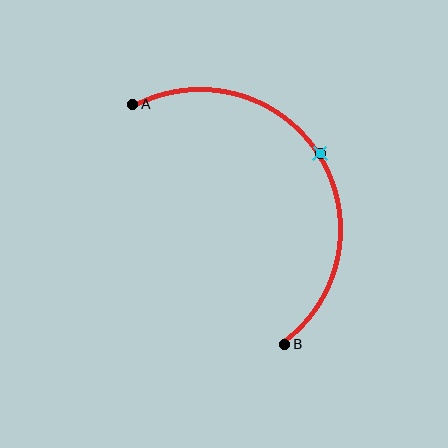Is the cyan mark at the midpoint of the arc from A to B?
Yes. The cyan mark lies on the arc at equal arc-length from both A and B — it is the arc midpoint.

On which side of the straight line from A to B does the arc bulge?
The arc bulges to the right of the straight line connecting A and B.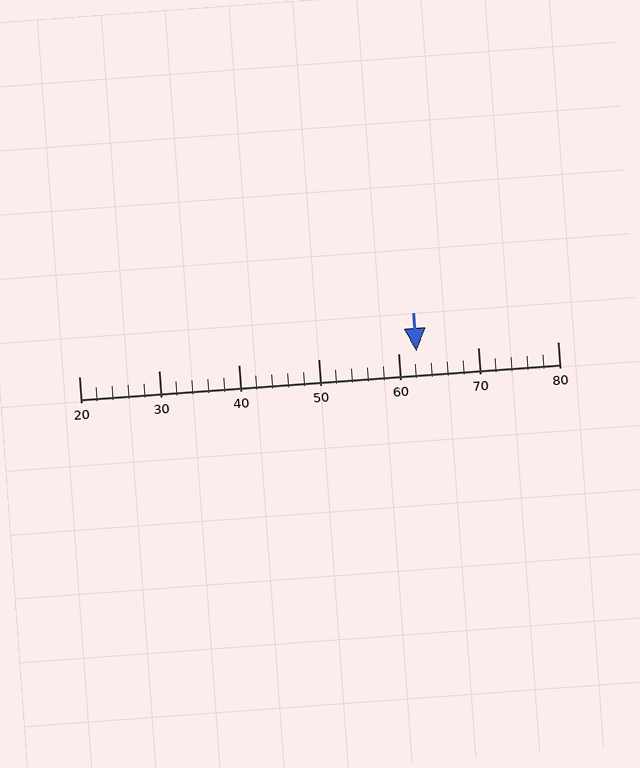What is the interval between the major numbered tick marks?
The major tick marks are spaced 10 units apart.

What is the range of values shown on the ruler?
The ruler shows values from 20 to 80.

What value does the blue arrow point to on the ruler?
The blue arrow points to approximately 62.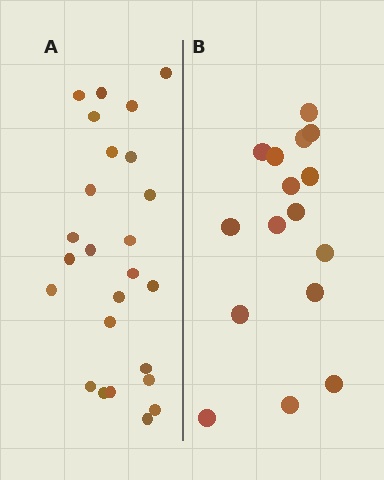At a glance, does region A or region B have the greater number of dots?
Region A (the left region) has more dots.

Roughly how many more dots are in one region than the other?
Region A has roughly 8 or so more dots than region B.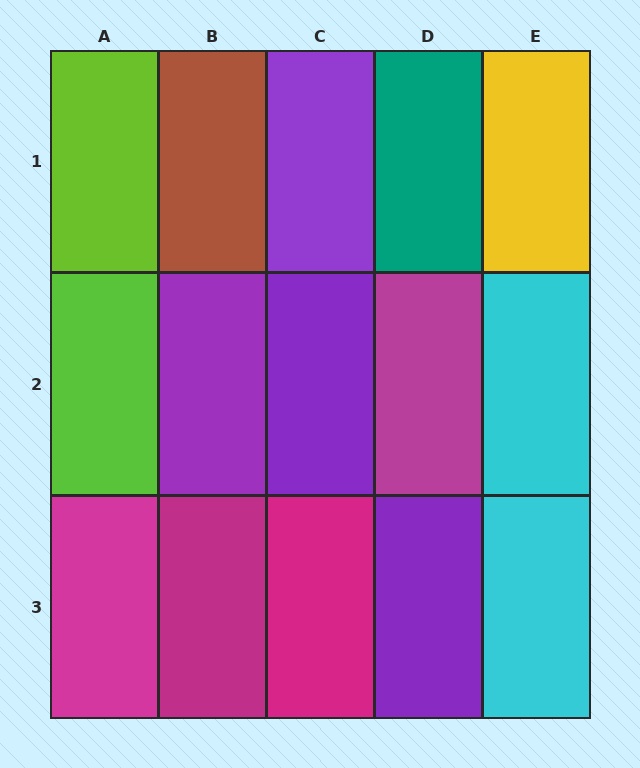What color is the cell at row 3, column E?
Cyan.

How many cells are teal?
1 cell is teal.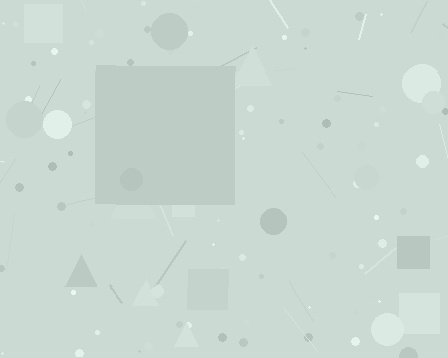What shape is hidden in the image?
A square is hidden in the image.